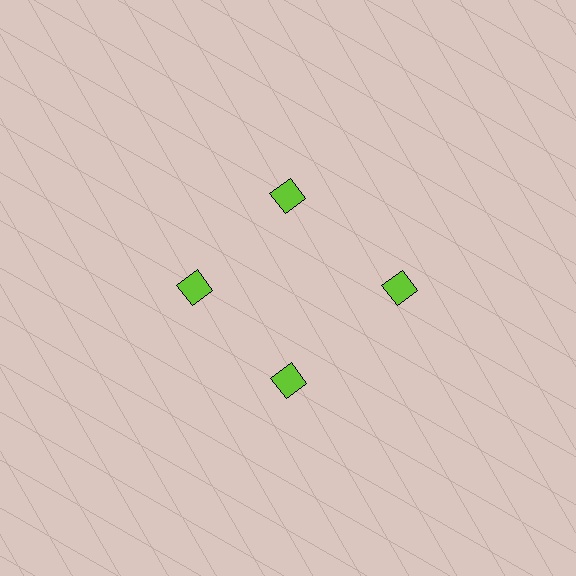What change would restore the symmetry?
The symmetry would be restored by moving it inward, back onto the ring so that all 4 squares sit at equal angles and equal distance from the center.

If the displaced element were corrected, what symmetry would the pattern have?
It would have 4-fold rotational symmetry — the pattern would map onto itself every 90 degrees.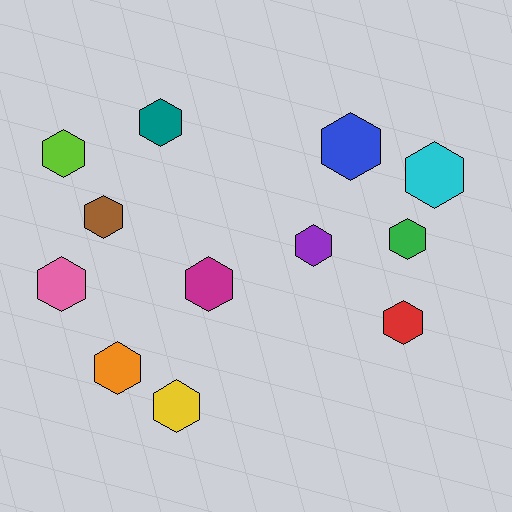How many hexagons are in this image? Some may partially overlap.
There are 12 hexagons.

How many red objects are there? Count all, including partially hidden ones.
There is 1 red object.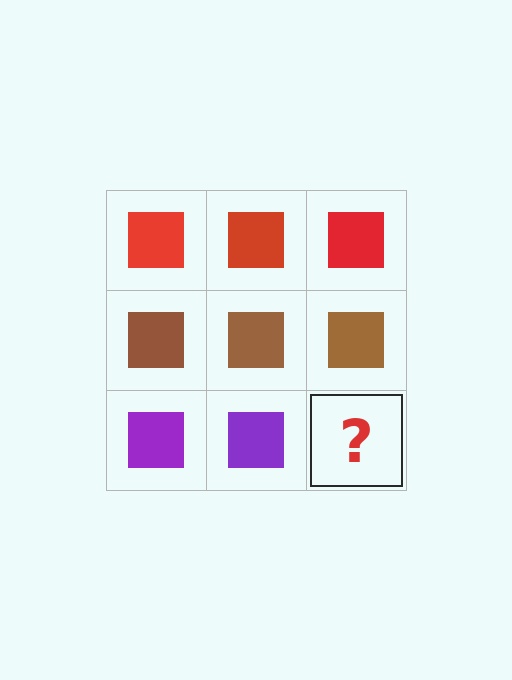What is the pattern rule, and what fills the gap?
The rule is that each row has a consistent color. The gap should be filled with a purple square.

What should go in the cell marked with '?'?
The missing cell should contain a purple square.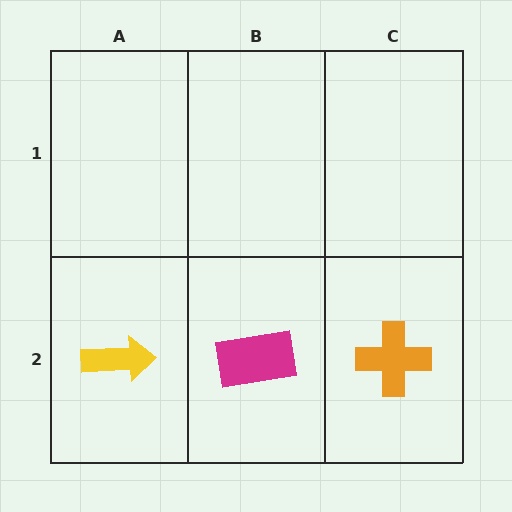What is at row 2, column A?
A yellow arrow.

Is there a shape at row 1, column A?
No, that cell is empty.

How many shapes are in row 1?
0 shapes.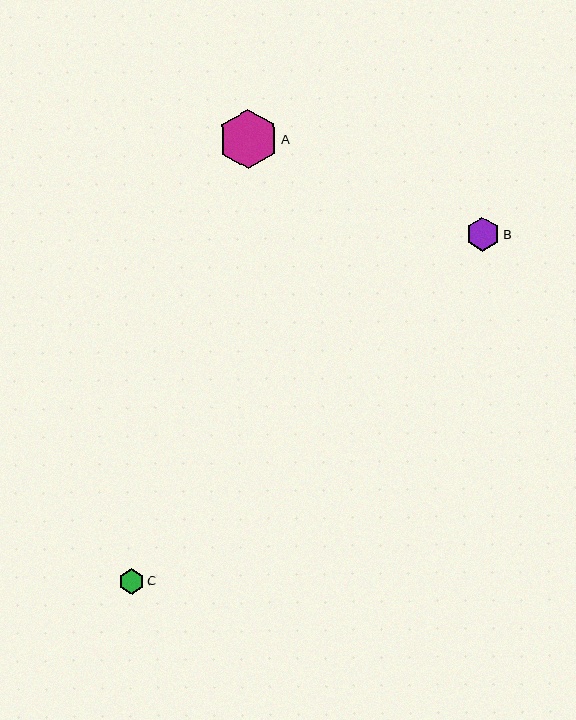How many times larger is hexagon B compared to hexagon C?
Hexagon B is approximately 1.3 times the size of hexagon C.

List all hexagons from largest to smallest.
From largest to smallest: A, B, C.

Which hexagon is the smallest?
Hexagon C is the smallest with a size of approximately 25 pixels.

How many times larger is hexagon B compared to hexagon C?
Hexagon B is approximately 1.3 times the size of hexagon C.